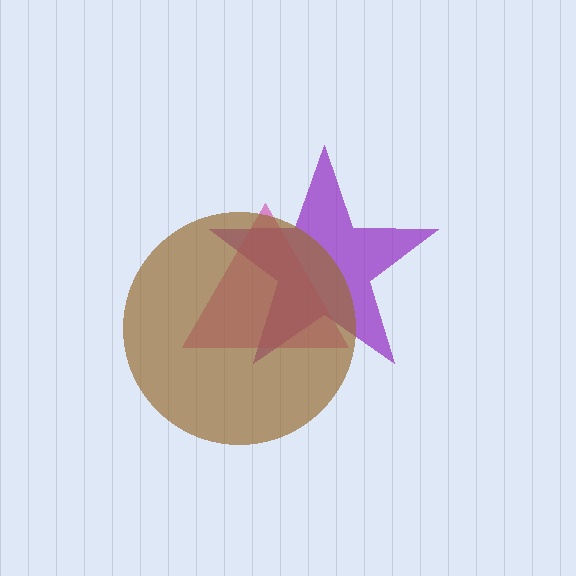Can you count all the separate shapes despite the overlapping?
Yes, there are 3 separate shapes.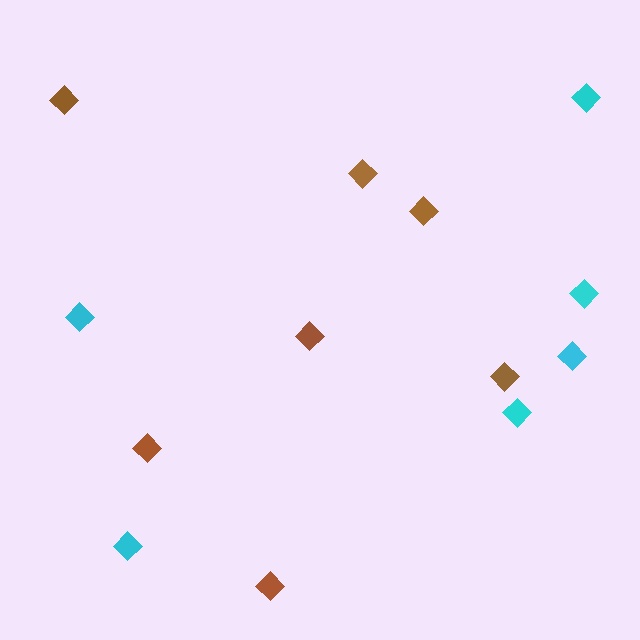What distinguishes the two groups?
There are 2 groups: one group of cyan diamonds (6) and one group of brown diamonds (7).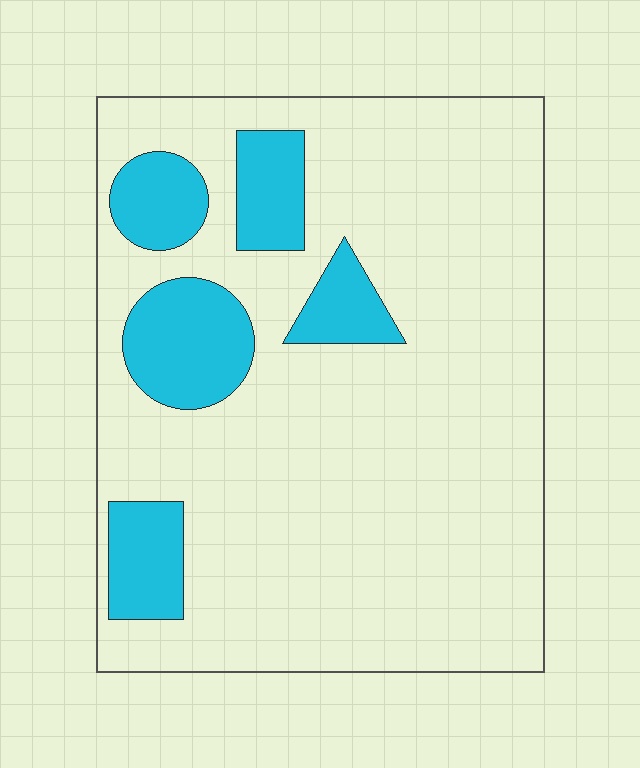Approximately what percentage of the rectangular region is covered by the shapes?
Approximately 20%.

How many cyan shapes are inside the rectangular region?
5.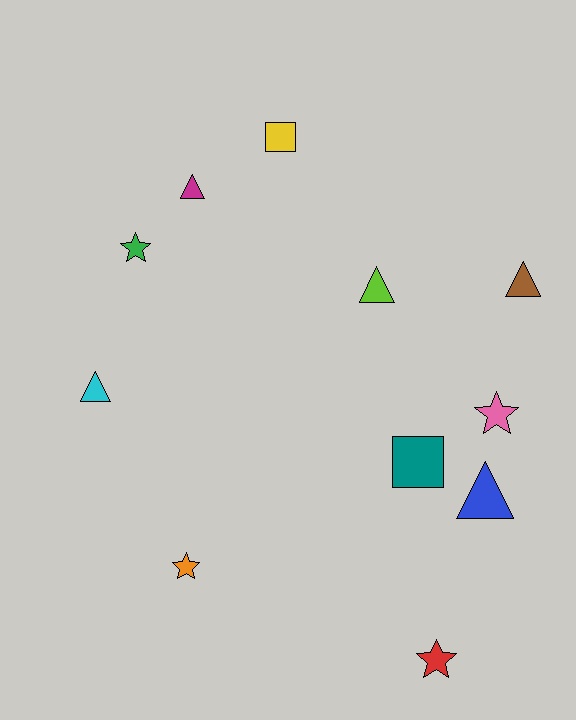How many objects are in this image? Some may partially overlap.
There are 11 objects.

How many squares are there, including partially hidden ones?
There are 2 squares.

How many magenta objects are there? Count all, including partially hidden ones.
There is 1 magenta object.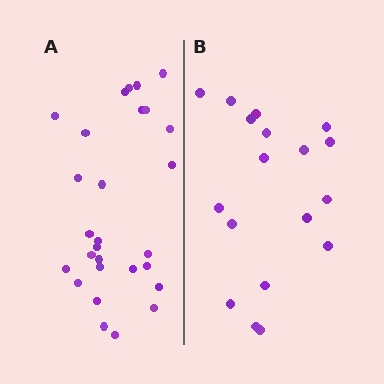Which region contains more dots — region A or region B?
Region A (the left region) has more dots.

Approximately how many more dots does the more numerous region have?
Region A has roughly 10 or so more dots than region B.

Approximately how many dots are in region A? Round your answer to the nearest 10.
About 30 dots. (The exact count is 28, which rounds to 30.)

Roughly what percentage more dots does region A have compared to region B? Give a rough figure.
About 55% more.